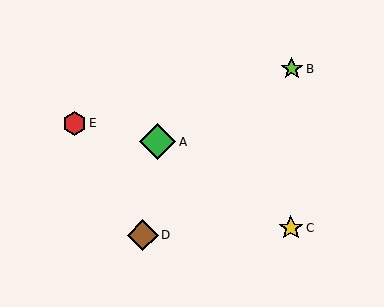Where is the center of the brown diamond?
The center of the brown diamond is at (143, 235).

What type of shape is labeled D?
Shape D is a brown diamond.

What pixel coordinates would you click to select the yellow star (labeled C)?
Click at (291, 228) to select the yellow star C.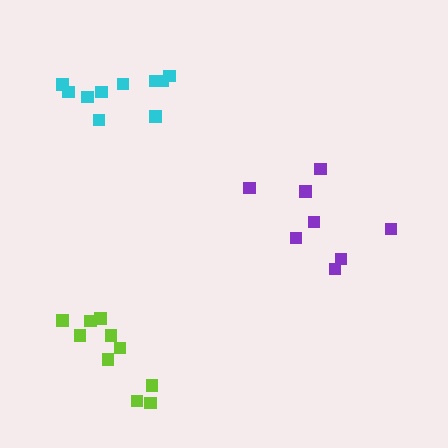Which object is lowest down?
The lime cluster is bottommost.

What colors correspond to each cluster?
The clusters are colored: cyan, purple, lime.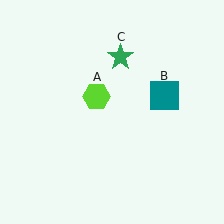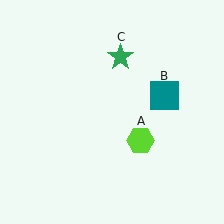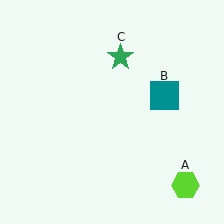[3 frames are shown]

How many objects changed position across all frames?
1 object changed position: lime hexagon (object A).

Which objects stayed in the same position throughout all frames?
Teal square (object B) and green star (object C) remained stationary.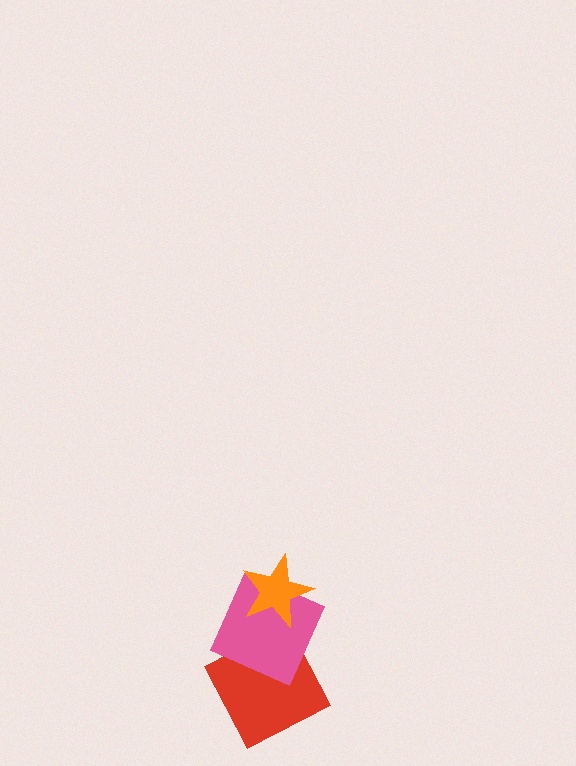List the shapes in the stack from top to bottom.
From top to bottom: the orange star, the pink square, the red square.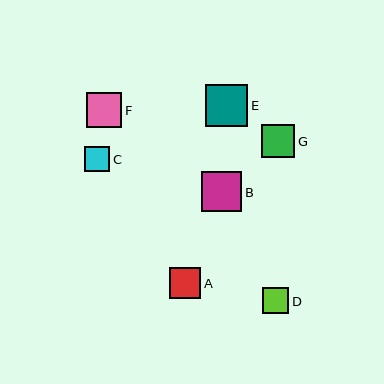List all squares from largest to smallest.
From largest to smallest: E, B, F, G, A, D, C.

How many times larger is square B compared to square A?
Square B is approximately 1.3 times the size of square A.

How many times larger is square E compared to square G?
Square E is approximately 1.3 times the size of square G.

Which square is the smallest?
Square C is the smallest with a size of approximately 25 pixels.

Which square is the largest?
Square E is the largest with a size of approximately 42 pixels.